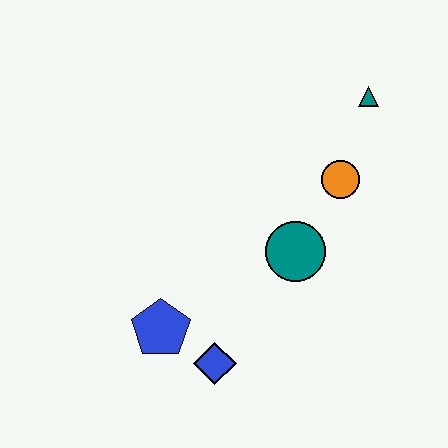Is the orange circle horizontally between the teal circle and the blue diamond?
No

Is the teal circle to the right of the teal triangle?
No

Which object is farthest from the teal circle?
The teal triangle is farthest from the teal circle.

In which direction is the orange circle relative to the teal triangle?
The orange circle is below the teal triangle.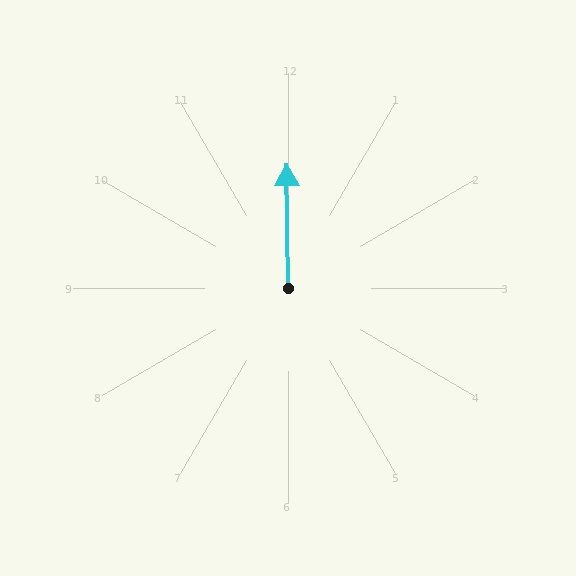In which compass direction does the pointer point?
North.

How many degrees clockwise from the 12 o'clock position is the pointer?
Approximately 359 degrees.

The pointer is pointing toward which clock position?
Roughly 12 o'clock.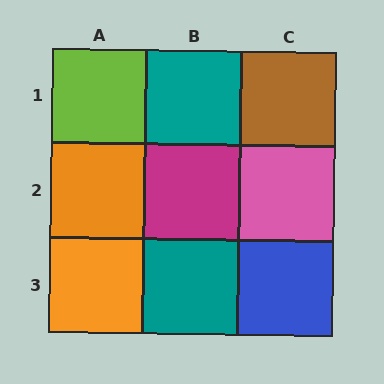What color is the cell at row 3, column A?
Orange.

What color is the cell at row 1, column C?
Brown.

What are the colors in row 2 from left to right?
Orange, magenta, pink.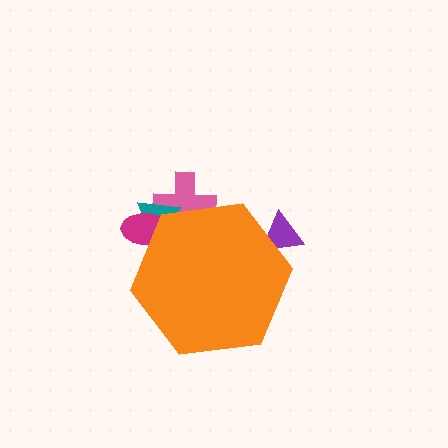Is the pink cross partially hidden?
Yes, the pink cross is partially hidden behind the orange hexagon.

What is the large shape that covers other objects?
An orange hexagon.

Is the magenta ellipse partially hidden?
Yes, the magenta ellipse is partially hidden behind the orange hexagon.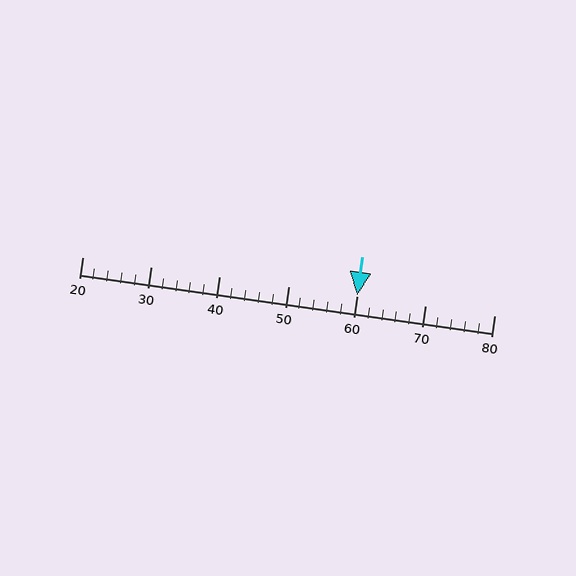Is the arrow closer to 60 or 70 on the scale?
The arrow is closer to 60.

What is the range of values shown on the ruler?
The ruler shows values from 20 to 80.